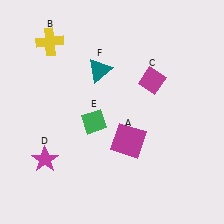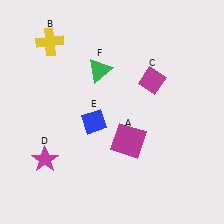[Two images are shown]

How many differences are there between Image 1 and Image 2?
There are 2 differences between the two images.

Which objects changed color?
E changed from green to blue. F changed from teal to green.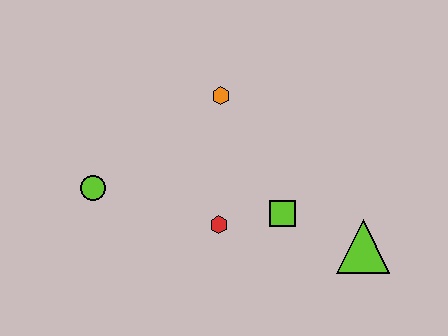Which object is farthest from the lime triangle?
The lime circle is farthest from the lime triangle.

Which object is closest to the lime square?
The red hexagon is closest to the lime square.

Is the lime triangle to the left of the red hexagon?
No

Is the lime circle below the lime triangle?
No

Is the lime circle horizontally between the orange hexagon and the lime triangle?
No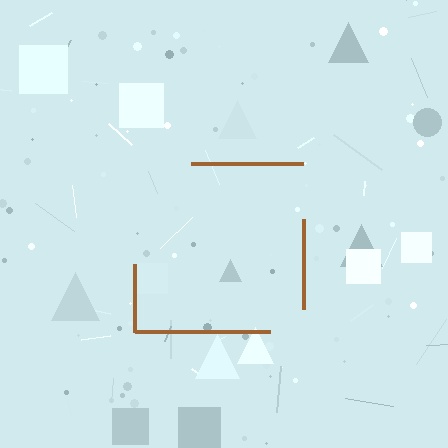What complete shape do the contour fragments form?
The contour fragments form a square.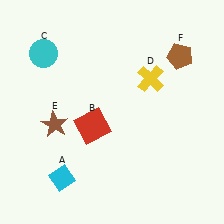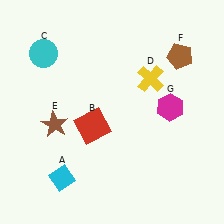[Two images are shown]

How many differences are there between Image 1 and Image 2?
There is 1 difference between the two images.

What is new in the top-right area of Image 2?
A magenta hexagon (G) was added in the top-right area of Image 2.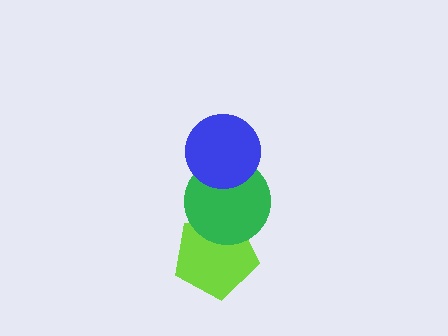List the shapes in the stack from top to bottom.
From top to bottom: the blue circle, the green circle, the lime pentagon.